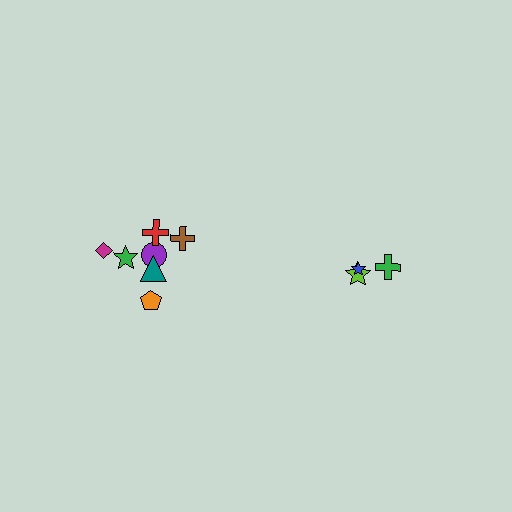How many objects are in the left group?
There are 7 objects.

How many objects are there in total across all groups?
There are 10 objects.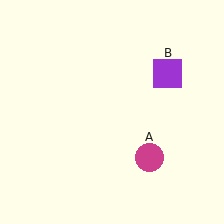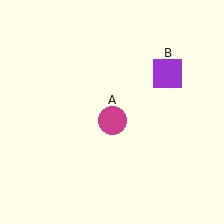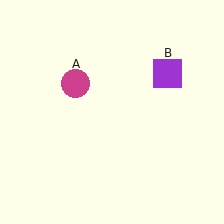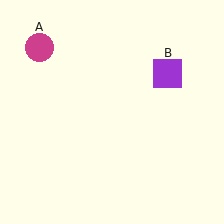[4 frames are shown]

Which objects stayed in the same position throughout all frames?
Purple square (object B) remained stationary.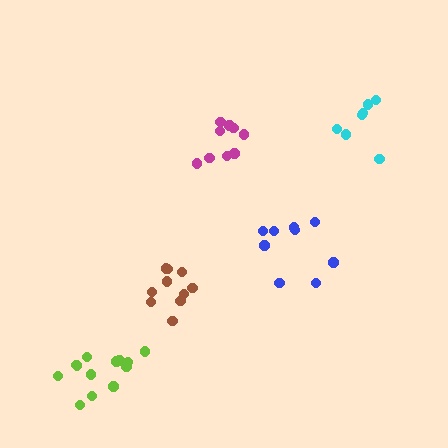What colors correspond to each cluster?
The clusters are colored: brown, cyan, blue, magenta, lime.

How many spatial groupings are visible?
There are 5 spatial groupings.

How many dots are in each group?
Group 1: 11 dots, Group 2: 7 dots, Group 3: 9 dots, Group 4: 9 dots, Group 5: 13 dots (49 total).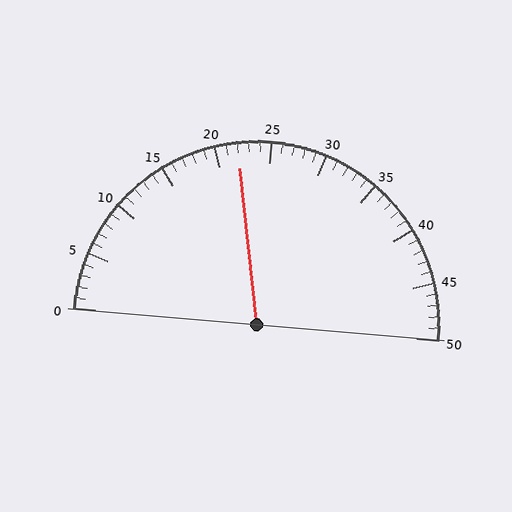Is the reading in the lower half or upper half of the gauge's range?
The reading is in the lower half of the range (0 to 50).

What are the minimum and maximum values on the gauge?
The gauge ranges from 0 to 50.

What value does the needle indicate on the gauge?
The needle indicates approximately 22.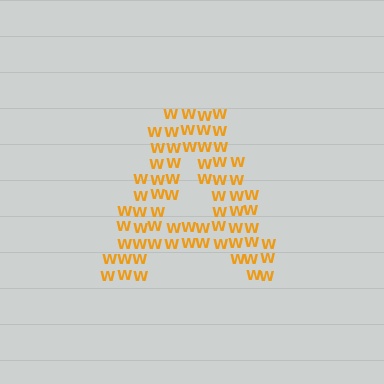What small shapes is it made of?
It is made of small letter W's.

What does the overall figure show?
The overall figure shows the letter A.